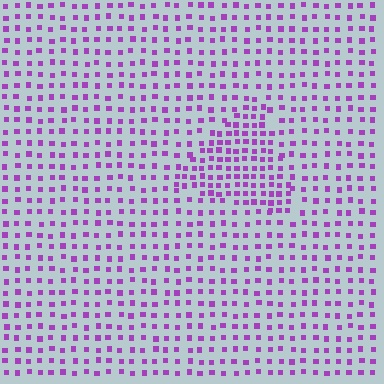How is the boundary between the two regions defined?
The boundary is defined by a change in element density (approximately 1.8x ratio). All elements are the same color, size, and shape.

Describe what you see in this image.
The image contains small purple elements arranged at two different densities. A triangle-shaped region is visible where the elements are more densely packed than the surrounding area.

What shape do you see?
I see a triangle.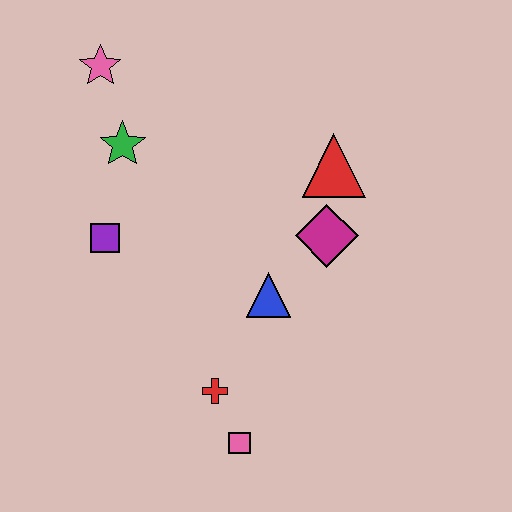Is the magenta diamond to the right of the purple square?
Yes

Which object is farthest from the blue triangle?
The pink star is farthest from the blue triangle.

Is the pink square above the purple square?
No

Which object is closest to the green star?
The pink star is closest to the green star.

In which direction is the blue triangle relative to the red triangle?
The blue triangle is below the red triangle.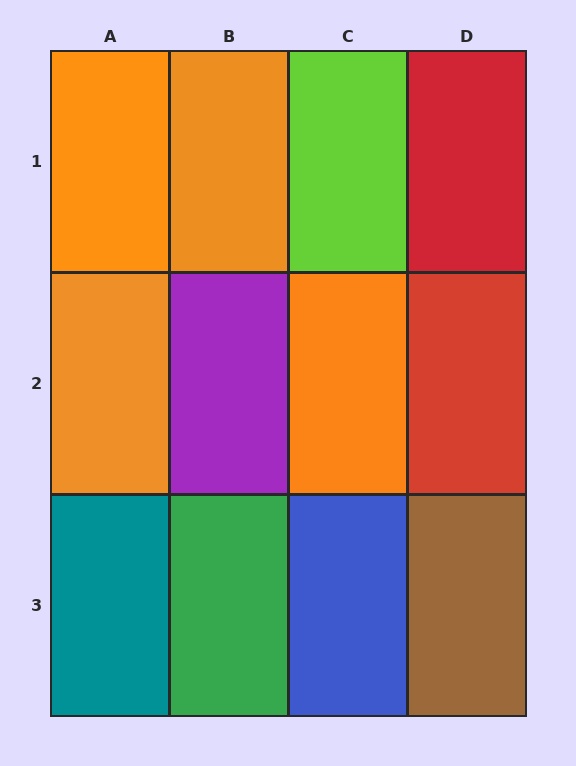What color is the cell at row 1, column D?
Red.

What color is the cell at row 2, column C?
Orange.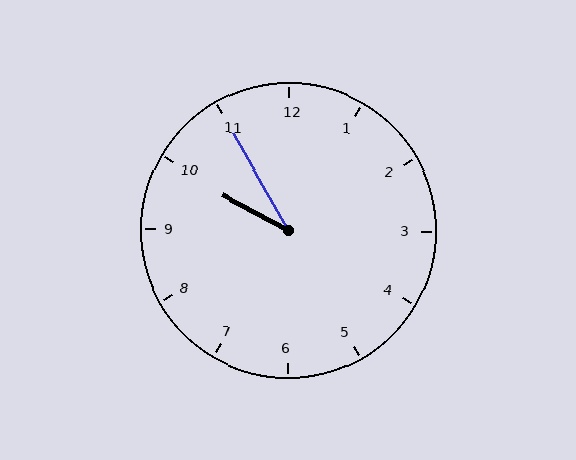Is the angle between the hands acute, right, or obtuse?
It is acute.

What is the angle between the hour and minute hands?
Approximately 32 degrees.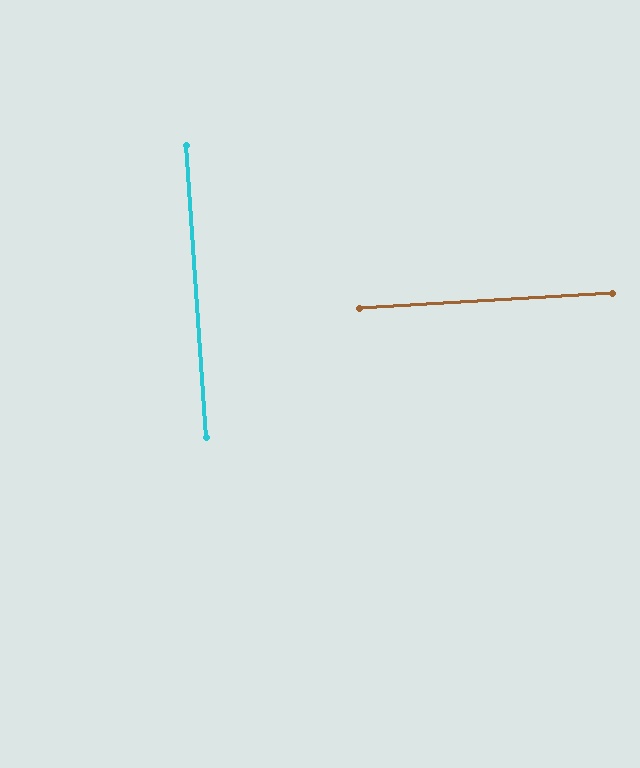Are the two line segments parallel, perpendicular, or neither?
Perpendicular — they meet at approximately 89°.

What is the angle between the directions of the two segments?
Approximately 89 degrees.